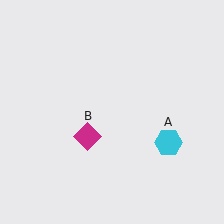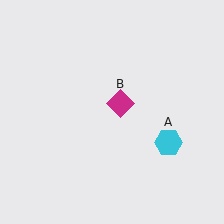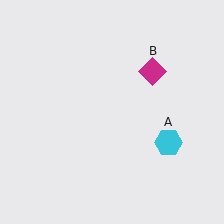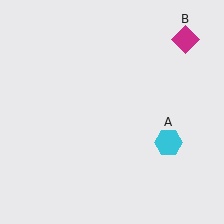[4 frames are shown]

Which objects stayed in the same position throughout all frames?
Cyan hexagon (object A) remained stationary.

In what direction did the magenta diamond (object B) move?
The magenta diamond (object B) moved up and to the right.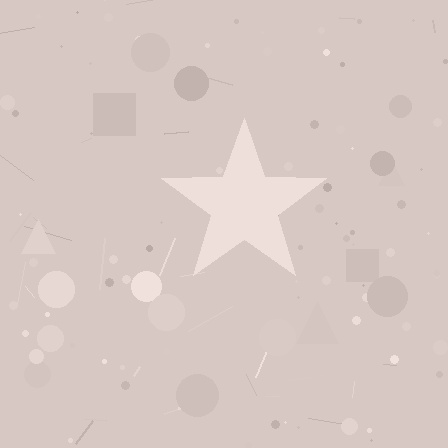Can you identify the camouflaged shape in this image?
The camouflaged shape is a star.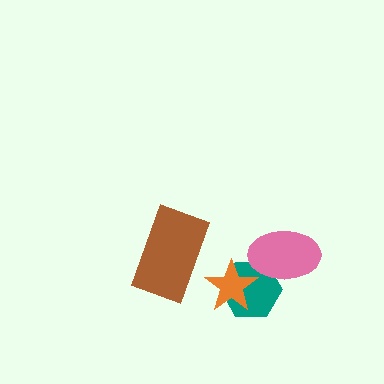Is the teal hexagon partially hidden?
Yes, it is partially covered by another shape.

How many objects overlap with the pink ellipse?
1 object overlaps with the pink ellipse.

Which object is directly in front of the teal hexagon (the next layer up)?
The orange star is directly in front of the teal hexagon.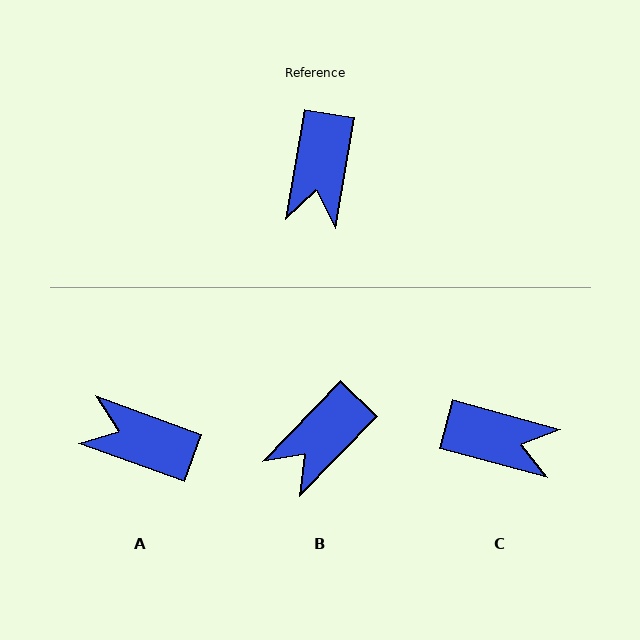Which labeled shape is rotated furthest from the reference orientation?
A, about 101 degrees away.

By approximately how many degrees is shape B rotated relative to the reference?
Approximately 35 degrees clockwise.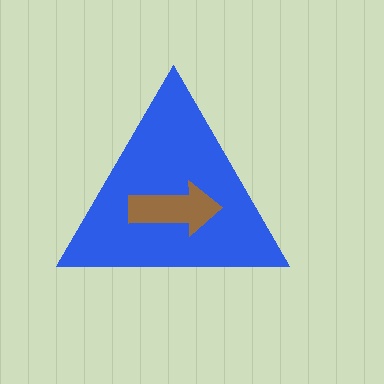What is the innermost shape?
The brown arrow.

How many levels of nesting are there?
2.